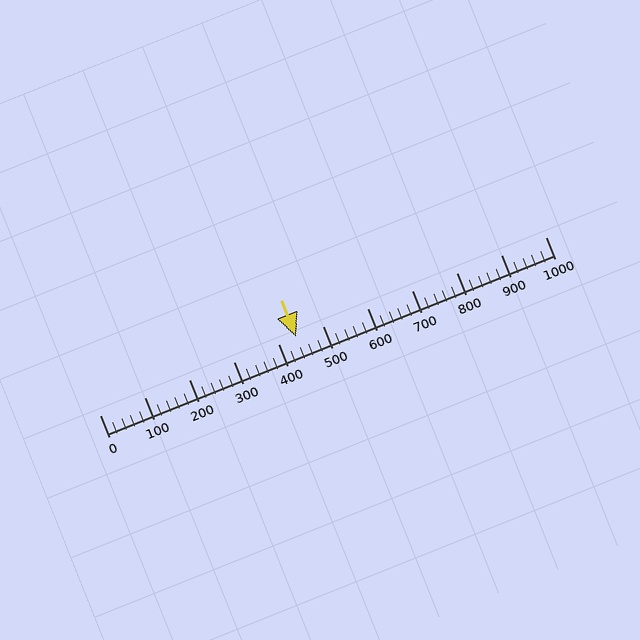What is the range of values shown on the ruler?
The ruler shows values from 0 to 1000.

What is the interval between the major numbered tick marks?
The major tick marks are spaced 100 units apart.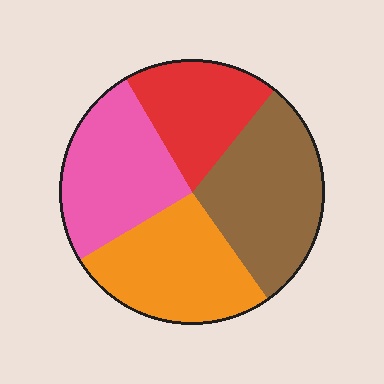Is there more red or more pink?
Pink.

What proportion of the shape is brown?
Brown takes up between a quarter and a half of the shape.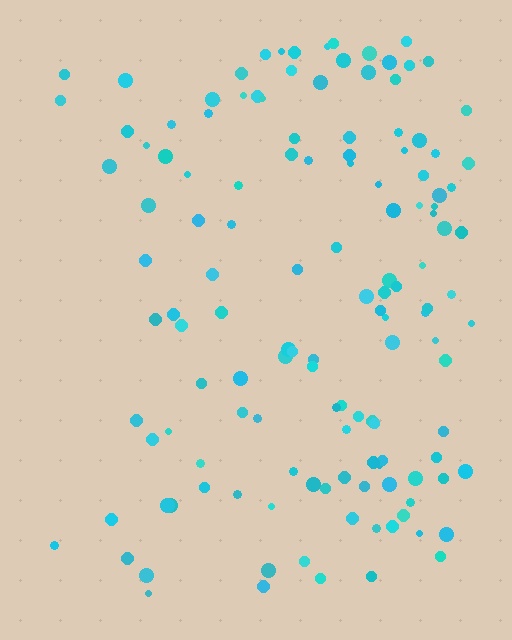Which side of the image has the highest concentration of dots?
The right.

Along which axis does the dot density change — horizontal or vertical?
Horizontal.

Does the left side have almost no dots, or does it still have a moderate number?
Still a moderate number, just noticeably fewer than the right.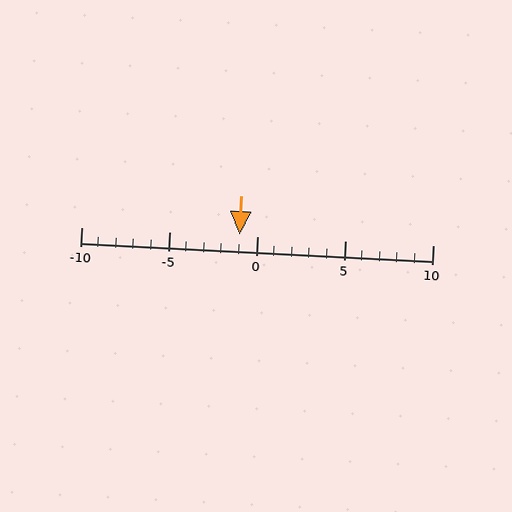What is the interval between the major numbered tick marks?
The major tick marks are spaced 5 units apart.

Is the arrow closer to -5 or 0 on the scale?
The arrow is closer to 0.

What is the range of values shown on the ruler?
The ruler shows values from -10 to 10.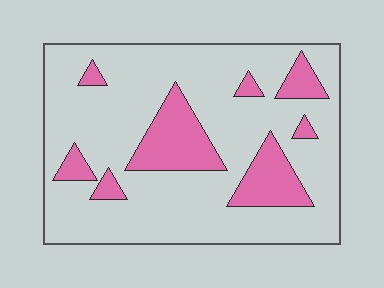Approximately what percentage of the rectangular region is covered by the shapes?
Approximately 20%.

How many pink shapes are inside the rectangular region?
8.